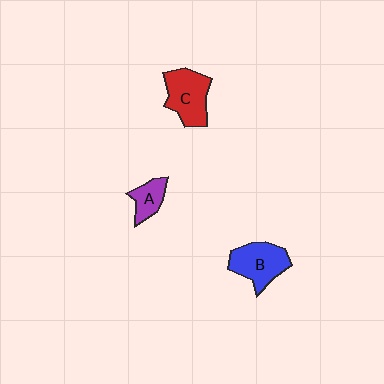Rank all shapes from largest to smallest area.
From largest to smallest: C (red), B (blue), A (purple).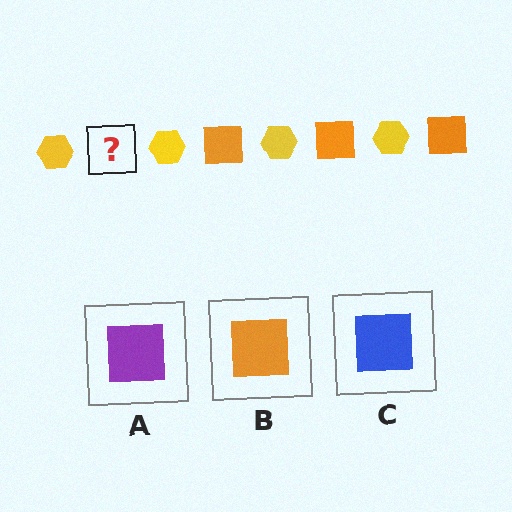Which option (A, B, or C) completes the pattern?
B.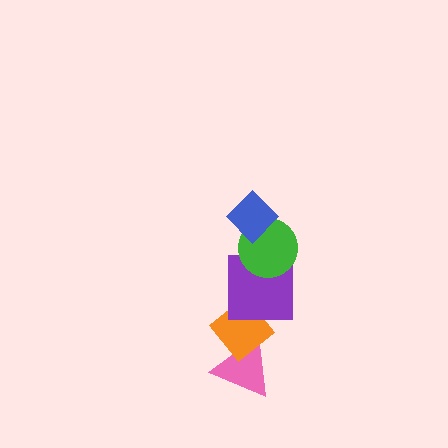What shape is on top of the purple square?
The green circle is on top of the purple square.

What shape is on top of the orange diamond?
The purple square is on top of the orange diamond.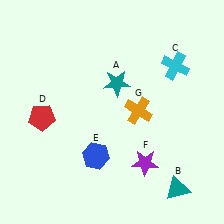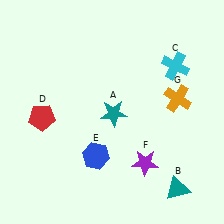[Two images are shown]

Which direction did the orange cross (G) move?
The orange cross (G) moved right.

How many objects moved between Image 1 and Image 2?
2 objects moved between the two images.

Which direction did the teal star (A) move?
The teal star (A) moved down.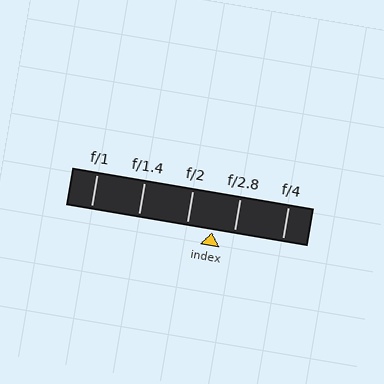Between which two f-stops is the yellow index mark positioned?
The index mark is between f/2 and f/2.8.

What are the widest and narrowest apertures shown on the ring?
The widest aperture shown is f/1 and the narrowest is f/4.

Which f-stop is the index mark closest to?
The index mark is closest to f/2.8.